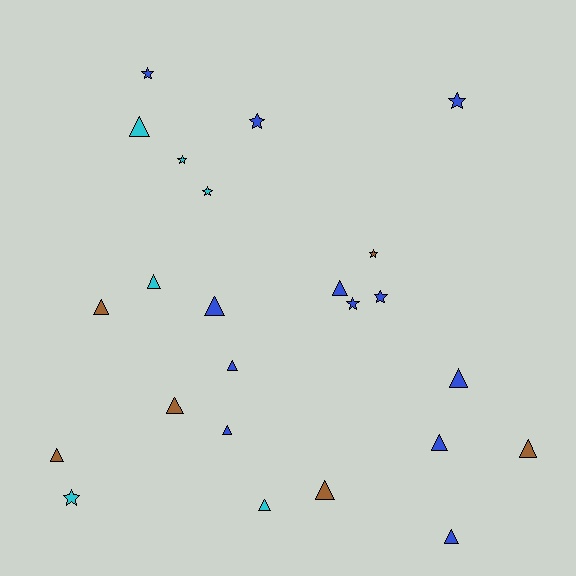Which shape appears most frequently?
Triangle, with 15 objects.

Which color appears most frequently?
Blue, with 12 objects.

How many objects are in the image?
There are 24 objects.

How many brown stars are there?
There is 1 brown star.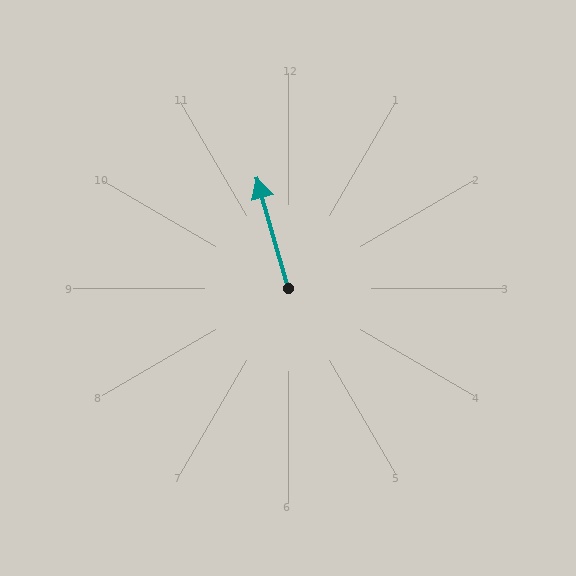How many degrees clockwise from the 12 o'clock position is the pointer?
Approximately 344 degrees.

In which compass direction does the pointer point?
North.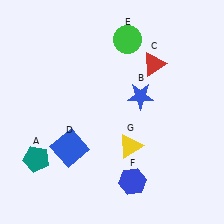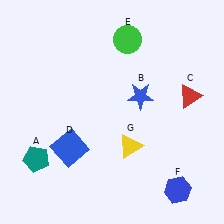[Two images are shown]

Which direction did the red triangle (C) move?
The red triangle (C) moved right.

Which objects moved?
The objects that moved are: the red triangle (C), the blue hexagon (F).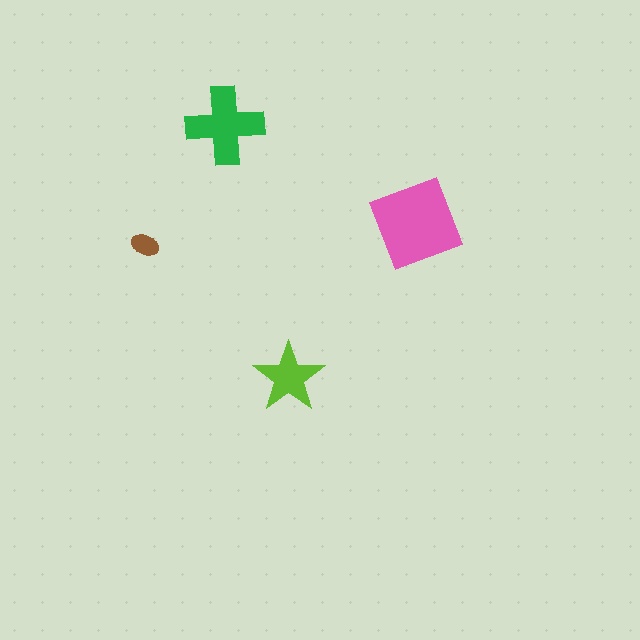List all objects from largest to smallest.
The pink diamond, the green cross, the lime star, the brown ellipse.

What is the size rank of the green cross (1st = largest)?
2nd.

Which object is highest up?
The green cross is topmost.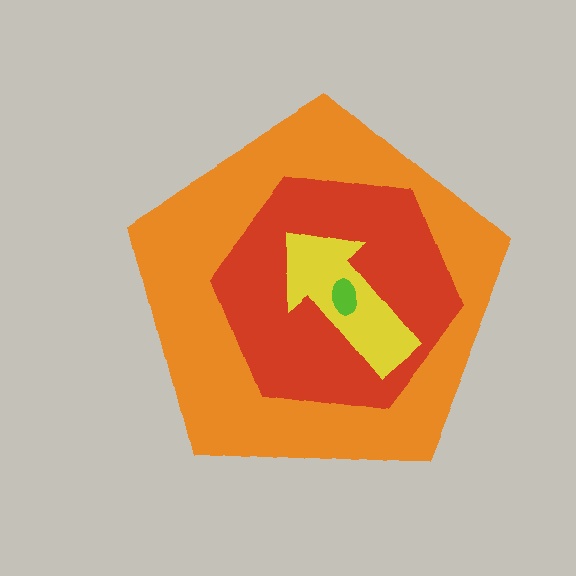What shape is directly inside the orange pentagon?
The red hexagon.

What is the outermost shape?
The orange pentagon.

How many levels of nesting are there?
4.